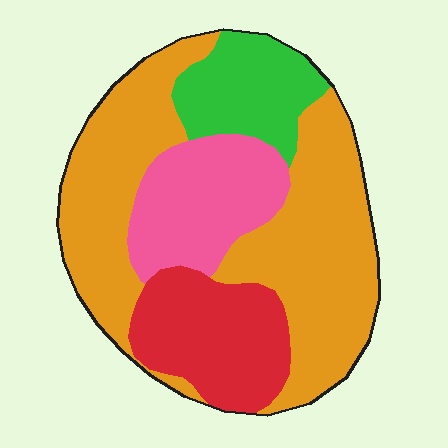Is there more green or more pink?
Pink.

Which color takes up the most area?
Orange, at roughly 50%.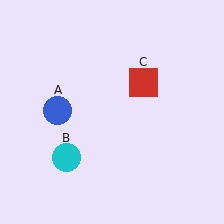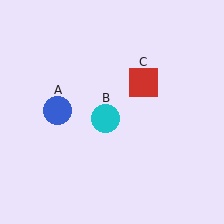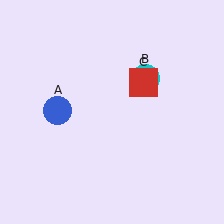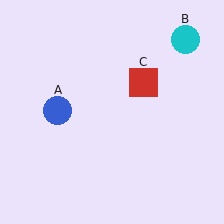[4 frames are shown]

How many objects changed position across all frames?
1 object changed position: cyan circle (object B).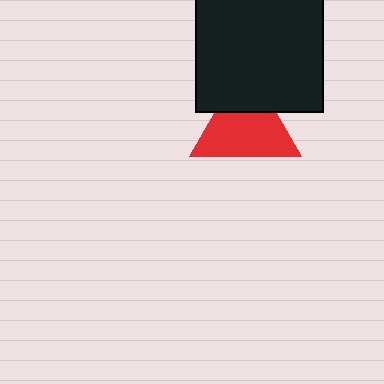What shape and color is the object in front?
The object in front is a black square.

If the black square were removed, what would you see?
You would see the complete red triangle.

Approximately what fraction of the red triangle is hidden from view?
Roughly 31% of the red triangle is hidden behind the black square.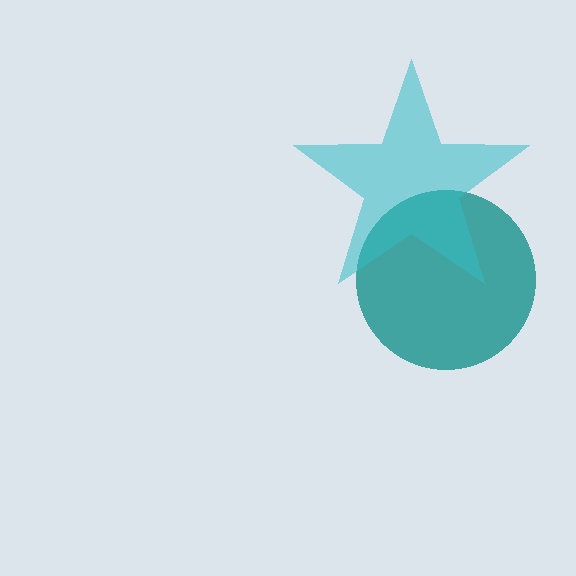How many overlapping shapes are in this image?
There are 2 overlapping shapes in the image.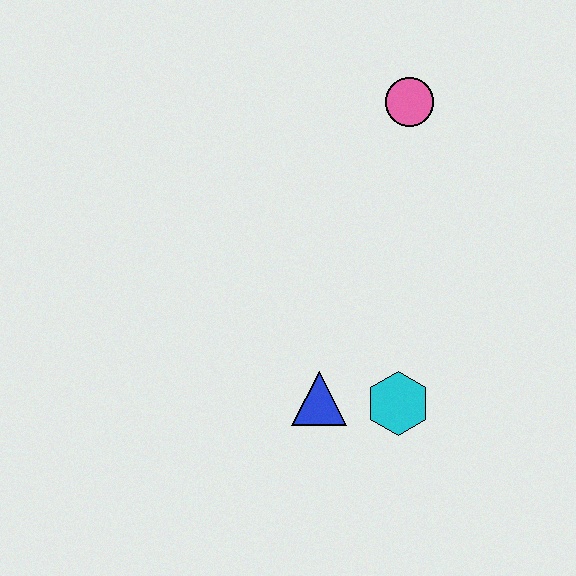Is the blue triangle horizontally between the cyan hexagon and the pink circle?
No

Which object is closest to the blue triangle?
The cyan hexagon is closest to the blue triangle.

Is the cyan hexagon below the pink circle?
Yes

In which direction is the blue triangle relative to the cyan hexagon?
The blue triangle is to the left of the cyan hexagon.